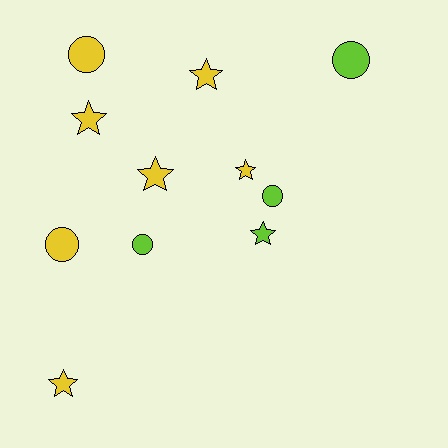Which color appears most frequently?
Yellow, with 7 objects.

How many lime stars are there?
There is 1 lime star.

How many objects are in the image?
There are 11 objects.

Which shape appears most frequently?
Star, with 6 objects.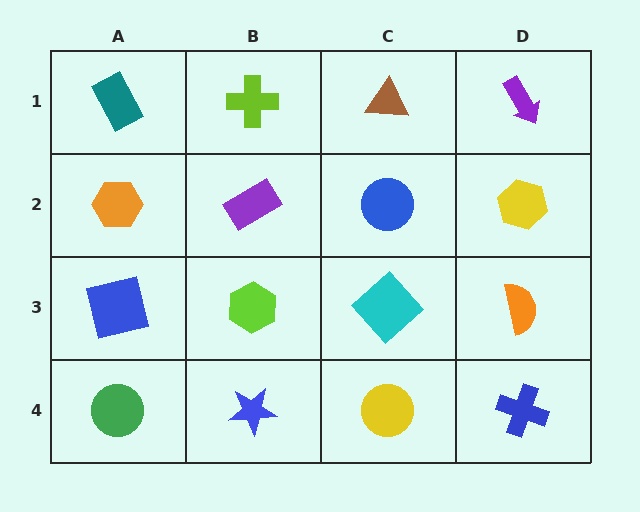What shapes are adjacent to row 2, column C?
A brown triangle (row 1, column C), a cyan diamond (row 3, column C), a purple rectangle (row 2, column B), a yellow hexagon (row 2, column D).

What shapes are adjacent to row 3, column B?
A purple rectangle (row 2, column B), a blue star (row 4, column B), a blue square (row 3, column A), a cyan diamond (row 3, column C).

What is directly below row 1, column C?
A blue circle.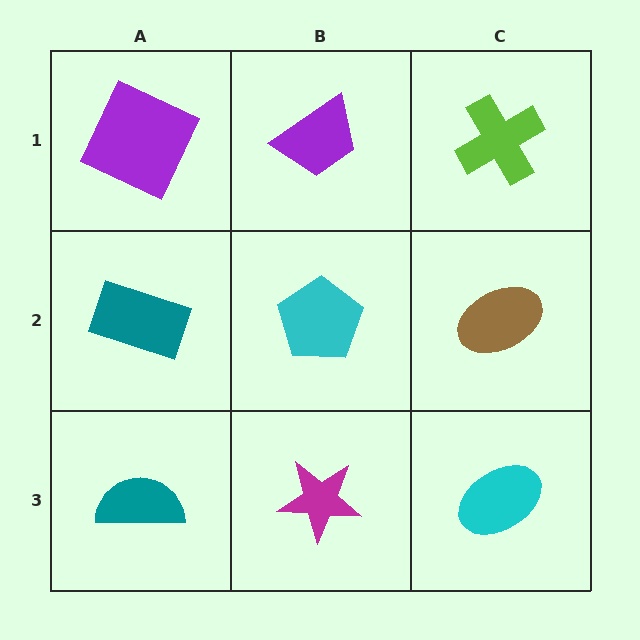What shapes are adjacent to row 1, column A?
A teal rectangle (row 2, column A), a purple trapezoid (row 1, column B).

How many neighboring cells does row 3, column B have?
3.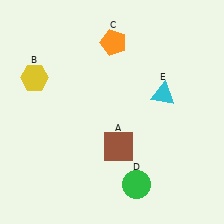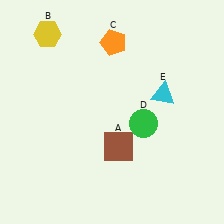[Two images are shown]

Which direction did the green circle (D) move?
The green circle (D) moved up.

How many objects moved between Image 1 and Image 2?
2 objects moved between the two images.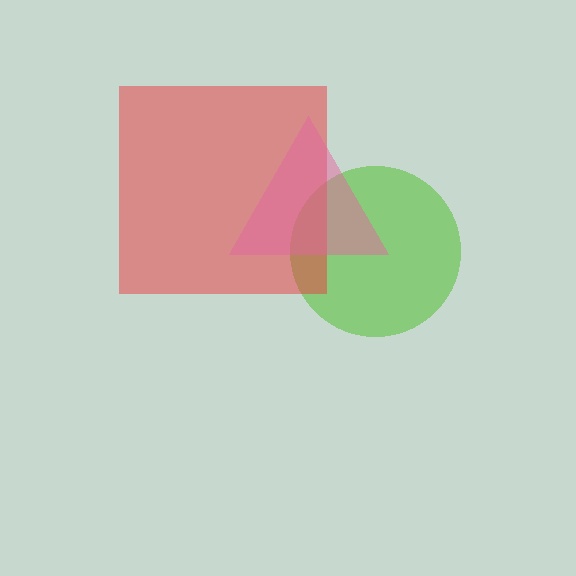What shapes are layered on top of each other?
The layered shapes are: a lime circle, a red square, a pink triangle.